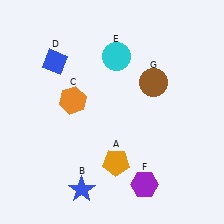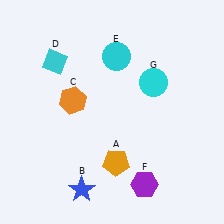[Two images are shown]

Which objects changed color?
D changed from blue to cyan. G changed from brown to cyan.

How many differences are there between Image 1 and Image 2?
There are 2 differences between the two images.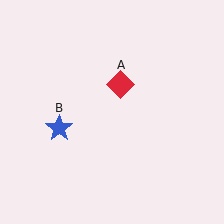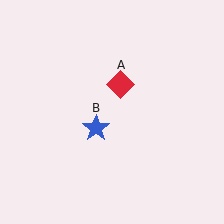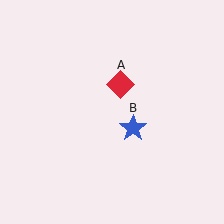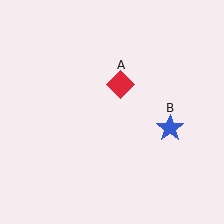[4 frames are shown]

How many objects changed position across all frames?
1 object changed position: blue star (object B).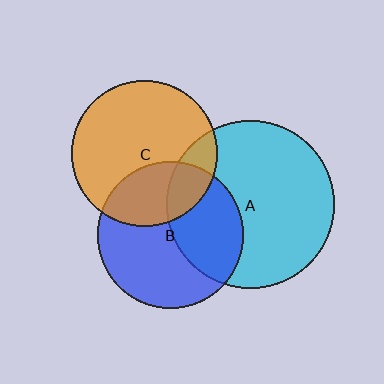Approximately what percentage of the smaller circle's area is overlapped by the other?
Approximately 15%.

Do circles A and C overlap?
Yes.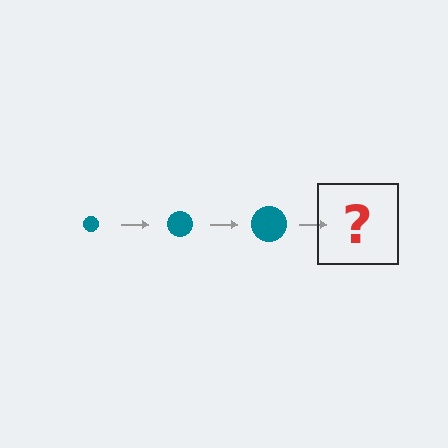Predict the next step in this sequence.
The next step is a teal circle, larger than the previous one.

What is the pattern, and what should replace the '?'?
The pattern is that the circle gets progressively larger each step. The '?' should be a teal circle, larger than the previous one.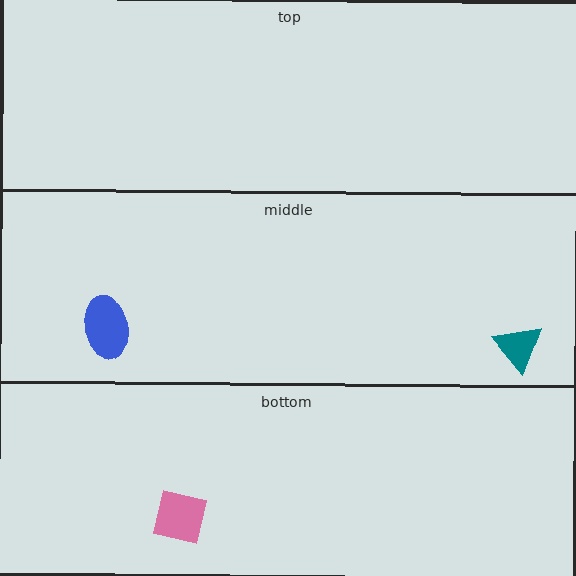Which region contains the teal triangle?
The middle region.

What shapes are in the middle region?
The blue ellipse, the teal triangle.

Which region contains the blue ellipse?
The middle region.